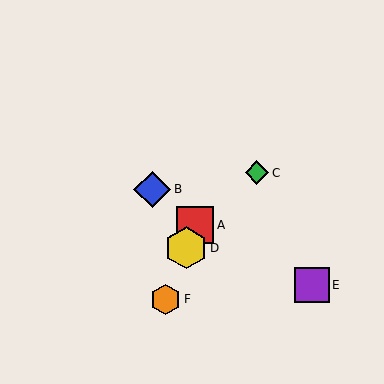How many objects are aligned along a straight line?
3 objects (A, D, F) are aligned along a straight line.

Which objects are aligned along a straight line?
Objects A, D, F are aligned along a straight line.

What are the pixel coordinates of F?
Object F is at (166, 299).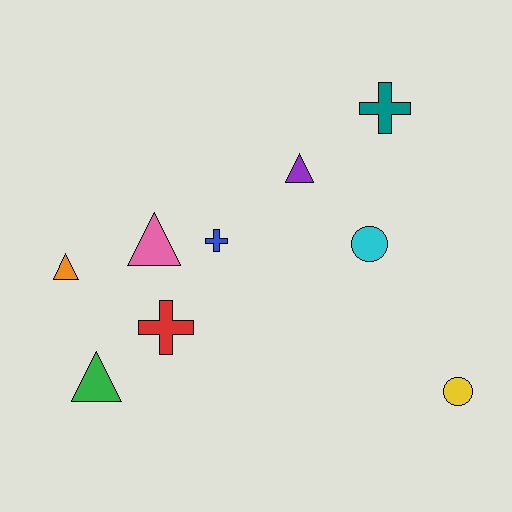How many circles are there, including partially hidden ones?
There are 2 circles.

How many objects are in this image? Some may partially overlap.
There are 9 objects.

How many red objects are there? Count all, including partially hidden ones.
There is 1 red object.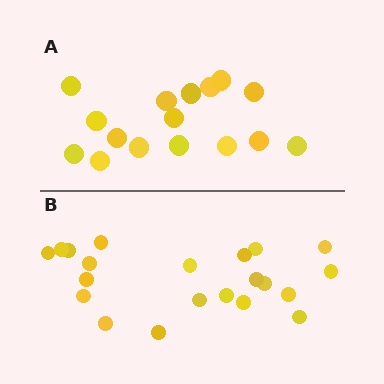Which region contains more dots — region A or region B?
Region B (the bottom region) has more dots.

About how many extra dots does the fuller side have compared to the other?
Region B has about 5 more dots than region A.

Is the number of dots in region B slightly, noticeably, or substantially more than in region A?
Region B has noticeably more, but not dramatically so. The ratio is roughly 1.3 to 1.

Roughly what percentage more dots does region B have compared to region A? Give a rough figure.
About 30% more.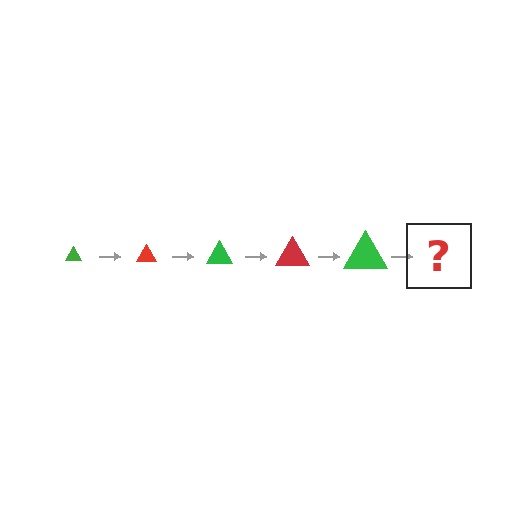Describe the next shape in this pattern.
It should be a red triangle, larger than the previous one.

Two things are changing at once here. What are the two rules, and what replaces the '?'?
The two rules are that the triangle grows larger each step and the color cycles through green and red. The '?' should be a red triangle, larger than the previous one.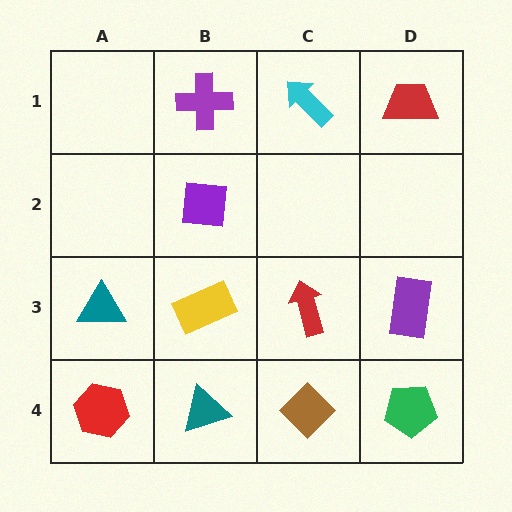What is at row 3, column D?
A purple rectangle.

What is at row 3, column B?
A yellow rectangle.